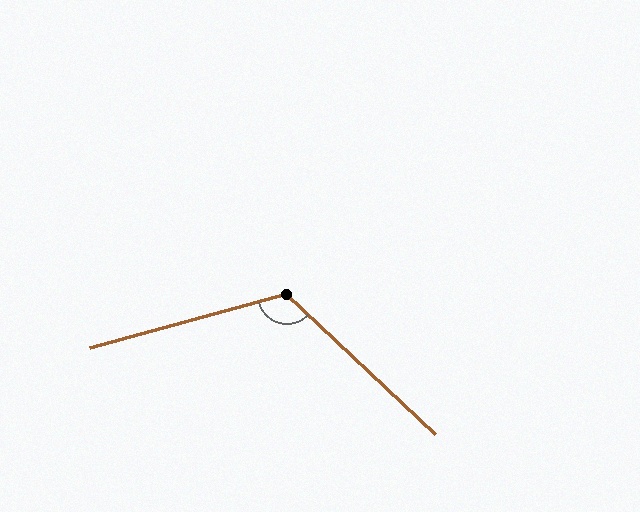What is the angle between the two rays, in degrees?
Approximately 122 degrees.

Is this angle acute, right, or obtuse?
It is obtuse.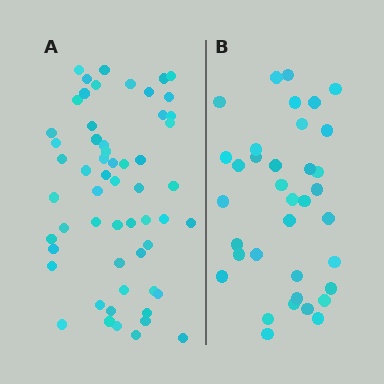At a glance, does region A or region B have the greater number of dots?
Region A (the left region) has more dots.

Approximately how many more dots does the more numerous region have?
Region A has approximately 20 more dots than region B.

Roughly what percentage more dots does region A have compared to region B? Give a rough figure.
About 60% more.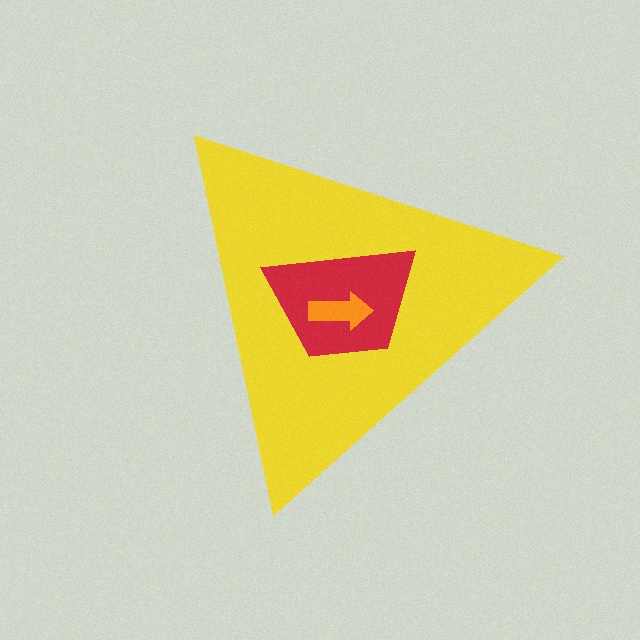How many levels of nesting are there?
3.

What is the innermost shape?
The orange arrow.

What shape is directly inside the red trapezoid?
The orange arrow.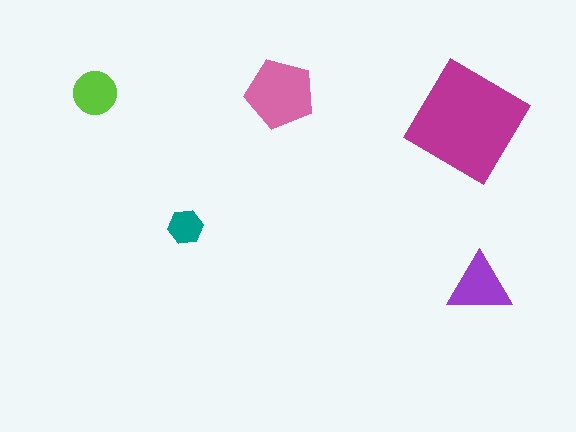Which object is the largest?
The magenta diamond.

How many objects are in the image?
There are 5 objects in the image.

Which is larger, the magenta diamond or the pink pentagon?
The magenta diamond.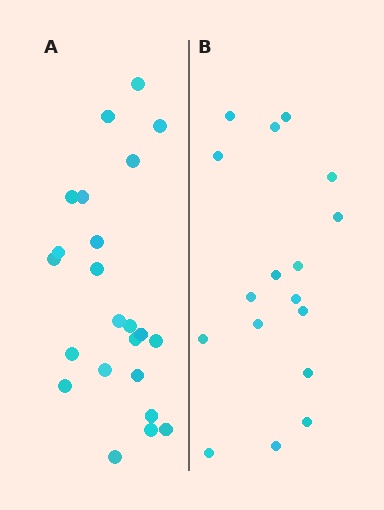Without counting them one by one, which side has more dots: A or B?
Region A (the left region) has more dots.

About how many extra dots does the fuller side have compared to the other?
Region A has about 6 more dots than region B.